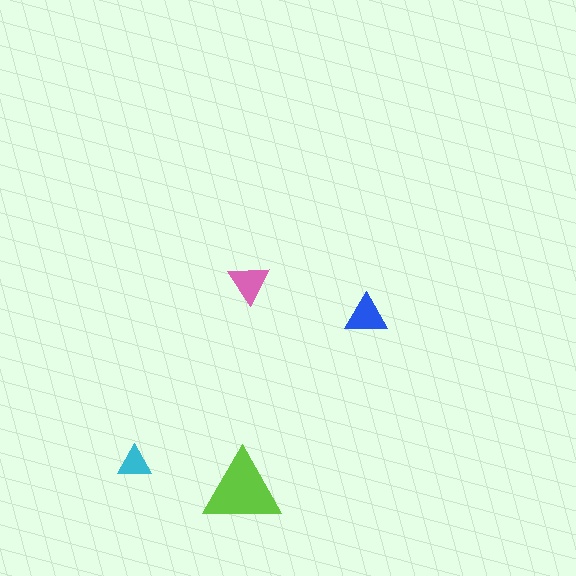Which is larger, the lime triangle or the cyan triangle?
The lime one.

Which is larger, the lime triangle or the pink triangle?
The lime one.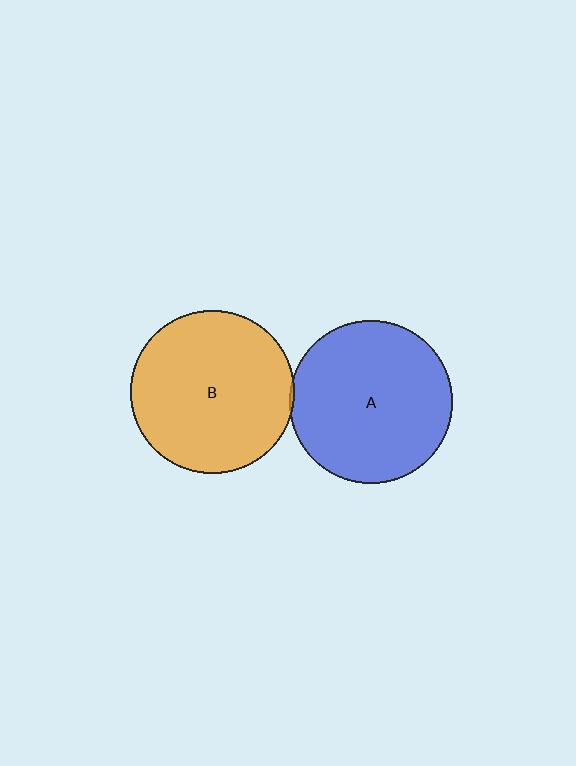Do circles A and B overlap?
Yes.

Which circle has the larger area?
Circle B (orange).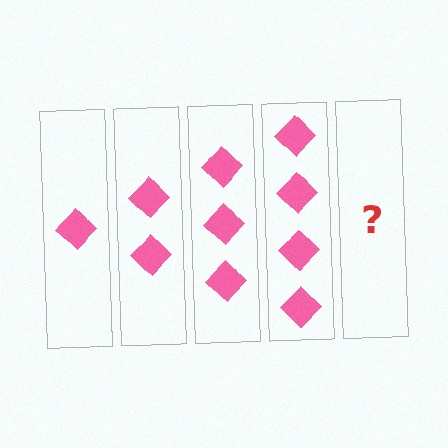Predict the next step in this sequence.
The next step is 5 diamonds.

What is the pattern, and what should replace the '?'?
The pattern is that each step adds one more diamond. The '?' should be 5 diamonds.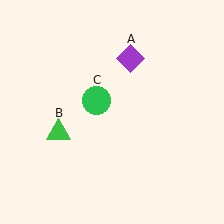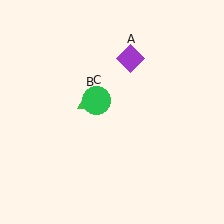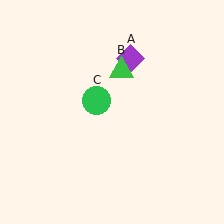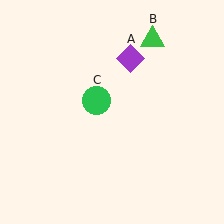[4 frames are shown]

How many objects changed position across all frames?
1 object changed position: green triangle (object B).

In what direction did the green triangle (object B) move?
The green triangle (object B) moved up and to the right.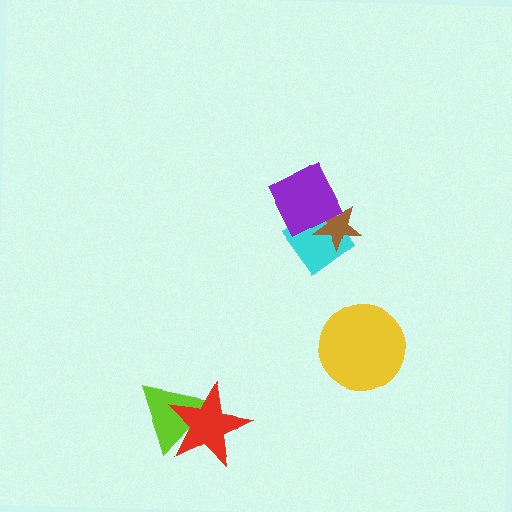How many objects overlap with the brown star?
2 objects overlap with the brown star.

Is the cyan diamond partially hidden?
Yes, it is partially covered by another shape.